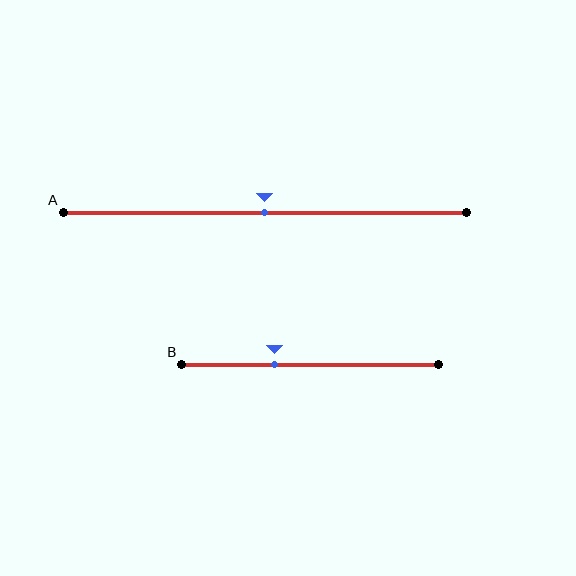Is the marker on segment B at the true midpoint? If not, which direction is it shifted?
No, the marker on segment B is shifted to the left by about 14% of the segment length.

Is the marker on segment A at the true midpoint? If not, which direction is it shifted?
Yes, the marker on segment A is at the true midpoint.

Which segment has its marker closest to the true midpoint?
Segment A has its marker closest to the true midpoint.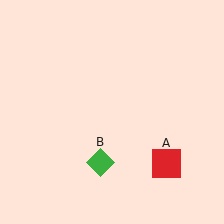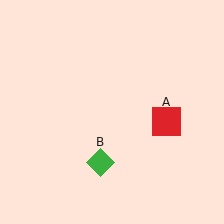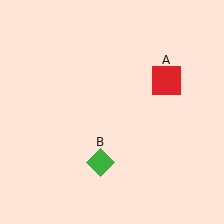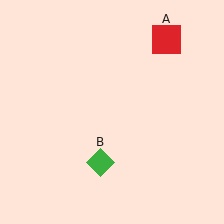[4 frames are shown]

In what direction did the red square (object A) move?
The red square (object A) moved up.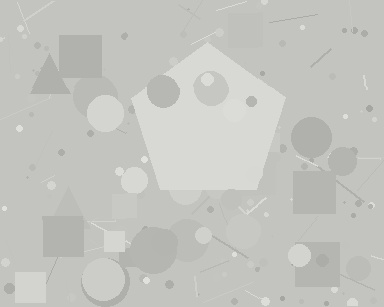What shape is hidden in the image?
A pentagon is hidden in the image.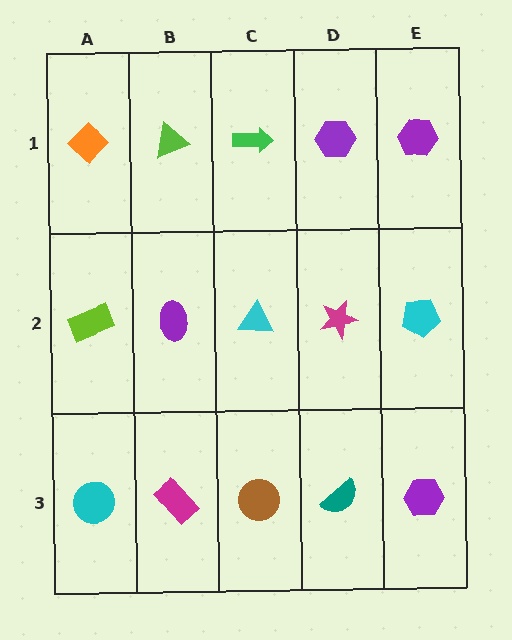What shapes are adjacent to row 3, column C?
A cyan triangle (row 2, column C), a magenta rectangle (row 3, column B), a teal semicircle (row 3, column D).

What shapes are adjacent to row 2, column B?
A lime triangle (row 1, column B), a magenta rectangle (row 3, column B), a lime rectangle (row 2, column A), a cyan triangle (row 2, column C).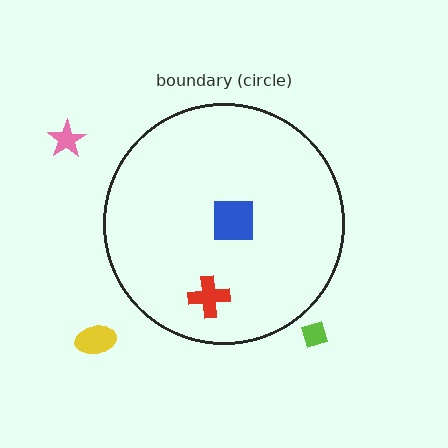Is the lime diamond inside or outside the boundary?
Outside.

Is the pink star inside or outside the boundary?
Outside.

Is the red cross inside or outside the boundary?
Inside.